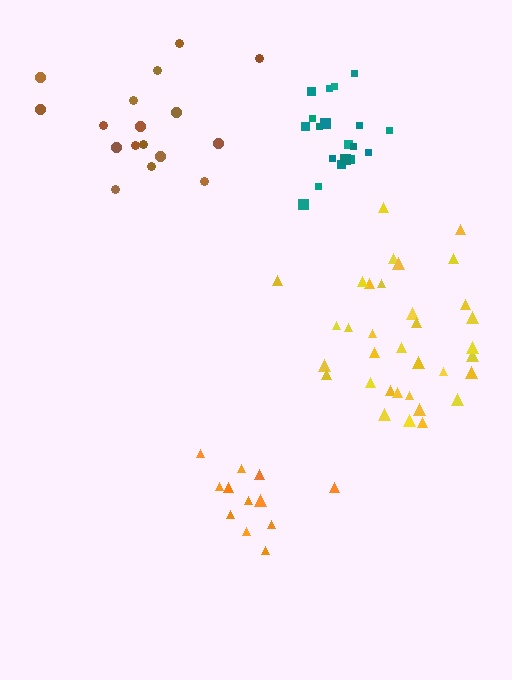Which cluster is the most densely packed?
Teal.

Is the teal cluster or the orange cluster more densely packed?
Teal.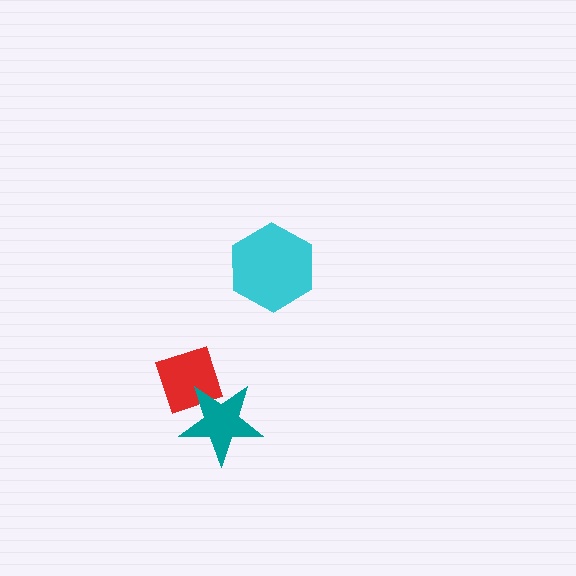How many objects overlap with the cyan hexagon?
0 objects overlap with the cyan hexagon.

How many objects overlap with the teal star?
1 object overlaps with the teal star.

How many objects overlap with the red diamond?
1 object overlaps with the red diamond.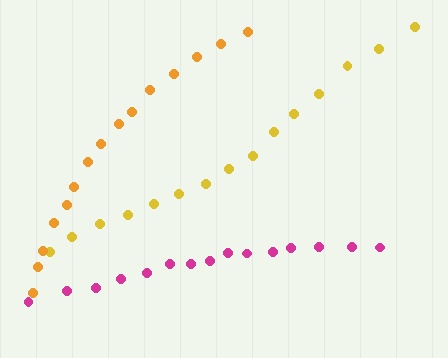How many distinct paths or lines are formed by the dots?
There are 3 distinct paths.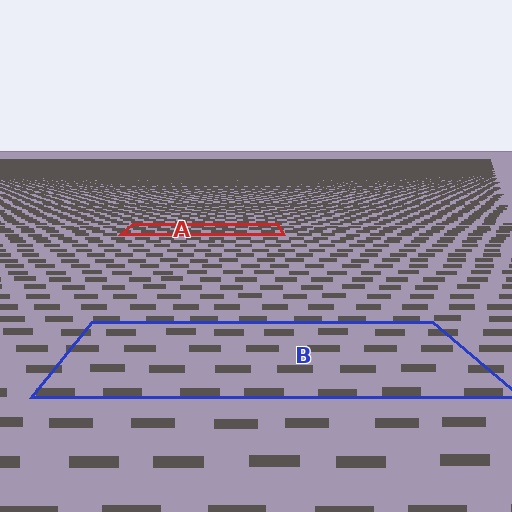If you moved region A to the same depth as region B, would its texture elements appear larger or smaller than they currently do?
They would appear larger. At a closer depth, the same texture elements are projected at a bigger on-screen size.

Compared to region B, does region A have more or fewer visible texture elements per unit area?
Region A has more texture elements per unit area — they are packed more densely because it is farther away.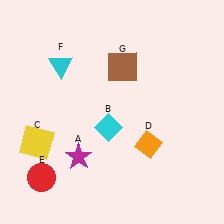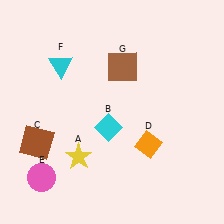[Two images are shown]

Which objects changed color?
A changed from magenta to yellow. C changed from yellow to brown. E changed from red to pink.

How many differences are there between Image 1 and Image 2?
There are 3 differences between the two images.